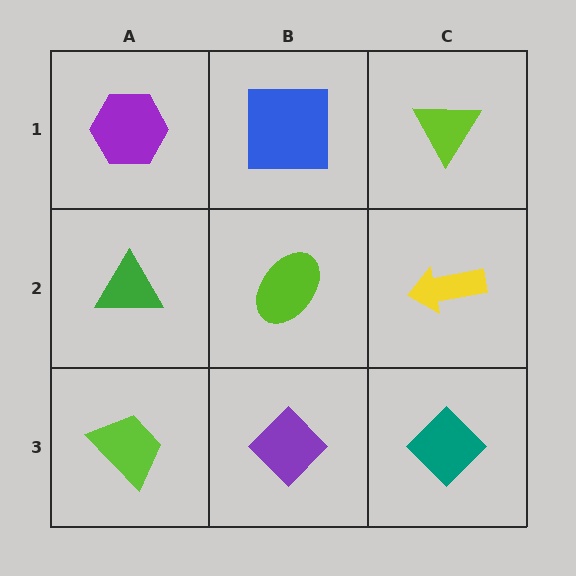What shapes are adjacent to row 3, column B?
A lime ellipse (row 2, column B), a lime trapezoid (row 3, column A), a teal diamond (row 3, column C).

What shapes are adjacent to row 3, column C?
A yellow arrow (row 2, column C), a purple diamond (row 3, column B).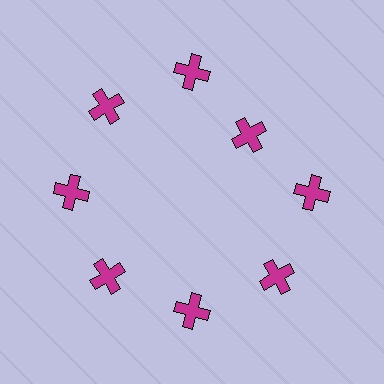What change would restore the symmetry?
The symmetry would be restored by moving it outward, back onto the ring so that all 8 crosses sit at equal angles and equal distance from the center.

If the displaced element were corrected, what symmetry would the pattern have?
It would have 8-fold rotational symmetry — the pattern would map onto itself every 45 degrees.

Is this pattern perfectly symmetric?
No. The 8 magenta crosses are arranged in a ring, but one element near the 2 o'clock position is pulled inward toward the center, breaking the 8-fold rotational symmetry.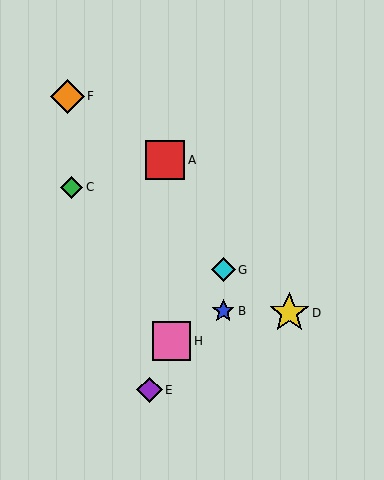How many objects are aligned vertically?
2 objects (B, G) are aligned vertically.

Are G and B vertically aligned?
Yes, both are at x≈223.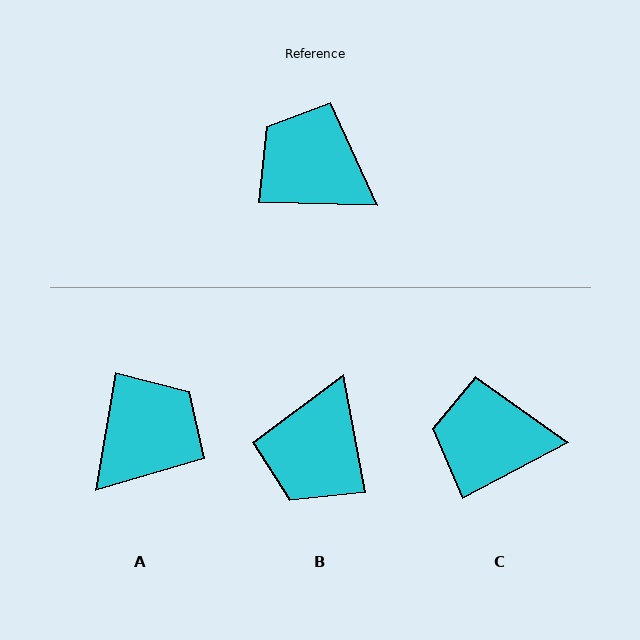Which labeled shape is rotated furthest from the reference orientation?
B, about 102 degrees away.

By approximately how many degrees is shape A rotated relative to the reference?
Approximately 98 degrees clockwise.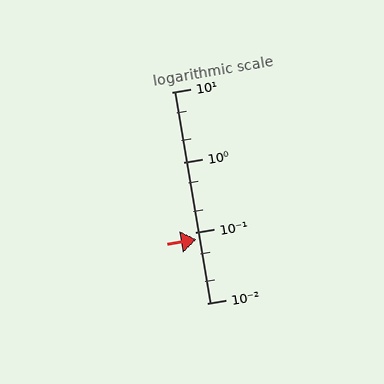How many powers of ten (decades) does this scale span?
The scale spans 3 decades, from 0.01 to 10.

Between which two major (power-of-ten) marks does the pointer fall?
The pointer is between 0.01 and 0.1.